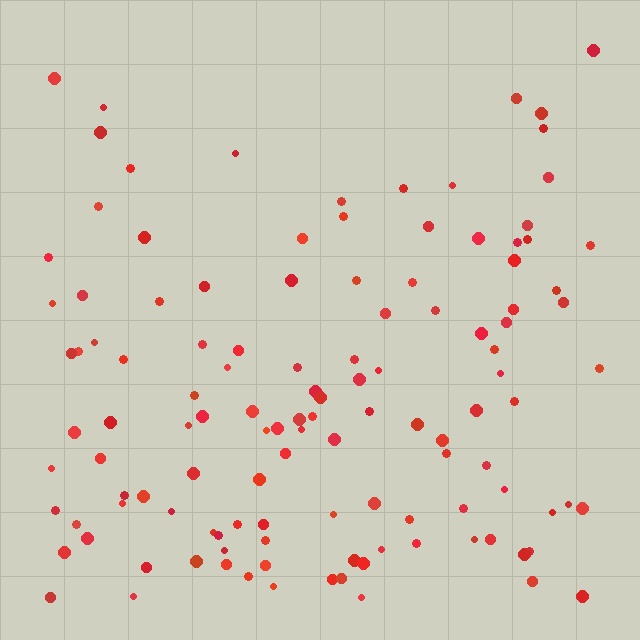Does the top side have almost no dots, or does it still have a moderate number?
Still a moderate number, just noticeably fewer than the bottom.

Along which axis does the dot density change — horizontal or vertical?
Vertical.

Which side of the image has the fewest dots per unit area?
The top.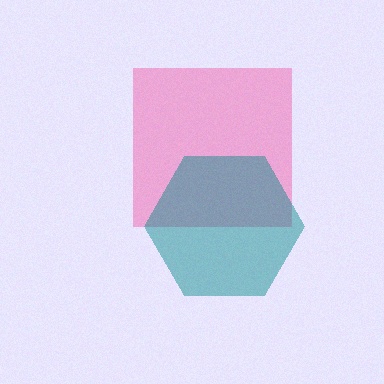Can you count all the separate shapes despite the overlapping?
Yes, there are 2 separate shapes.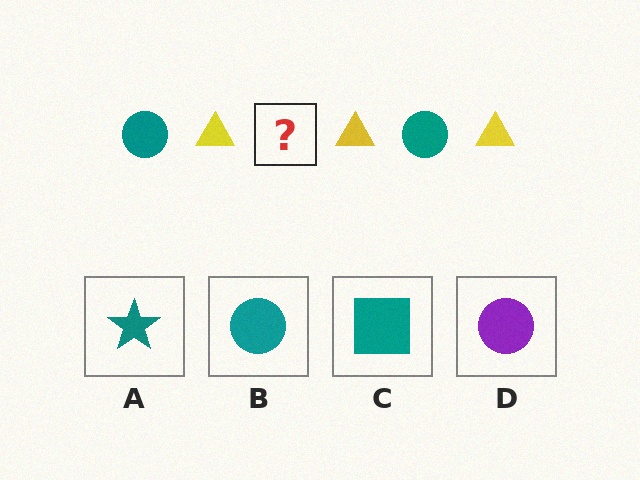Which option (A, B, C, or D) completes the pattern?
B.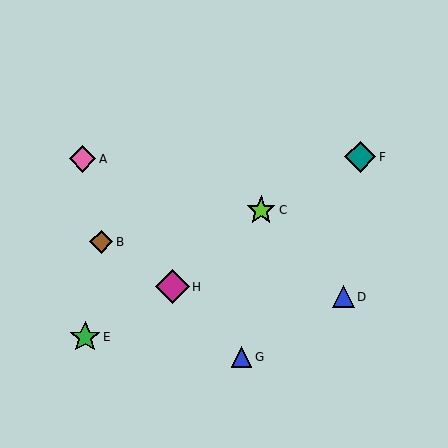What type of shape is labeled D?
Shape D is a blue triangle.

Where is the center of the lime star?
The center of the lime star is at (261, 210).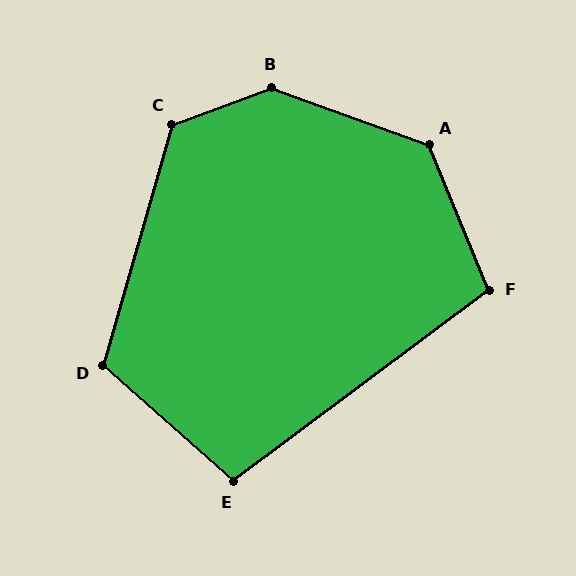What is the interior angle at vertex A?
Approximately 132 degrees (obtuse).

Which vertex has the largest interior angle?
B, at approximately 140 degrees.